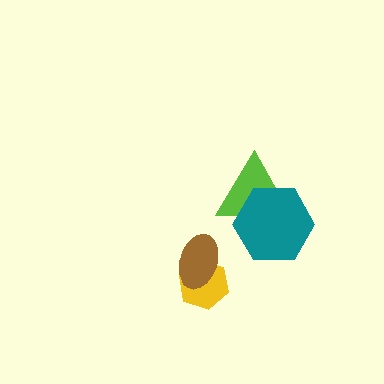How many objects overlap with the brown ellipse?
1 object overlaps with the brown ellipse.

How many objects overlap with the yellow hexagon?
1 object overlaps with the yellow hexagon.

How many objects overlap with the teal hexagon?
1 object overlaps with the teal hexagon.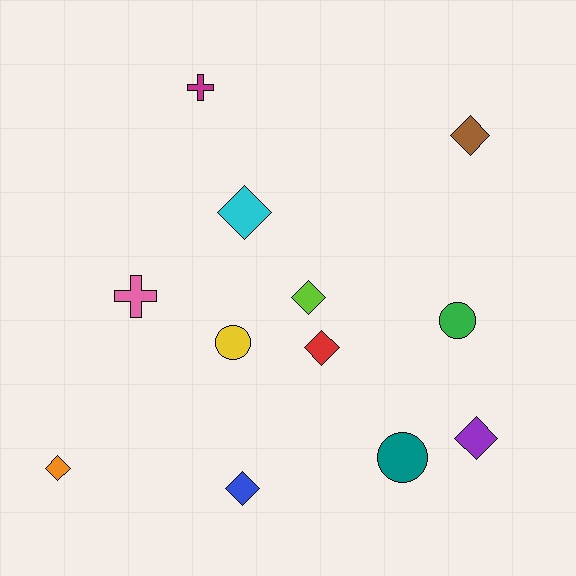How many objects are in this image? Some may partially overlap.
There are 12 objects.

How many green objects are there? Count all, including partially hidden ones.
There is 1 green object.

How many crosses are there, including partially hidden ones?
There are 2 crosses.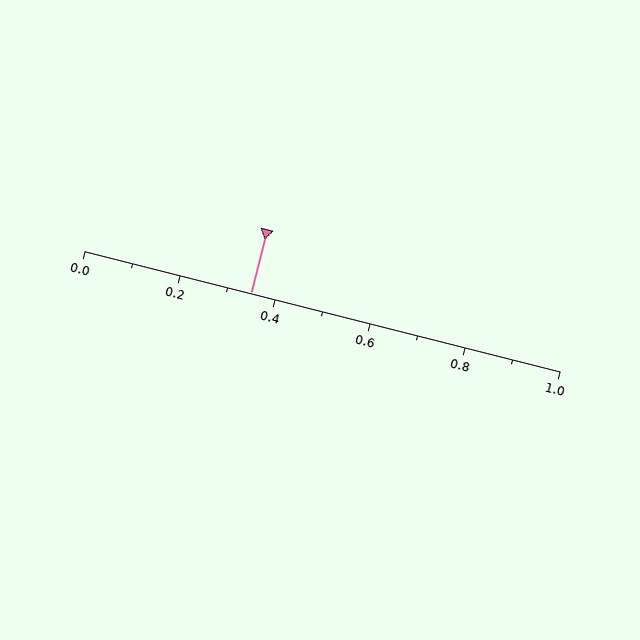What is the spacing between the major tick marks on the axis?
The major ticks are spaced 0.2 apart.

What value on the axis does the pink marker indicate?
The marker indicates approximately 0.35.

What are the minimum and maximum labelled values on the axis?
The axis runs from 0.0 to 1.0.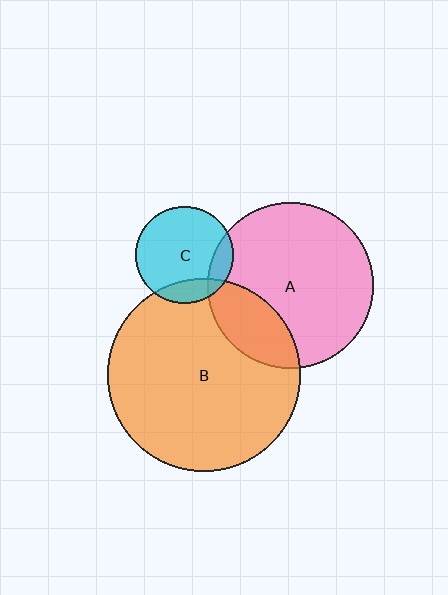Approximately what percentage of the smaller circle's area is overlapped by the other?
Approximately 25%.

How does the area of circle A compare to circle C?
Approximately 2.9 times.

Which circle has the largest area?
Circle B (orange).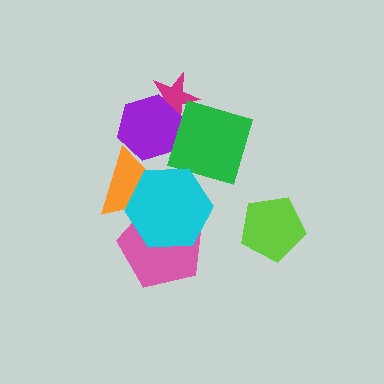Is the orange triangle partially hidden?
Yes, it is partially covered by another shape.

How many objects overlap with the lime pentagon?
0 objects overlap with the lime pentagon.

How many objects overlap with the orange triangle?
3 objects overlap with the orange triangle.